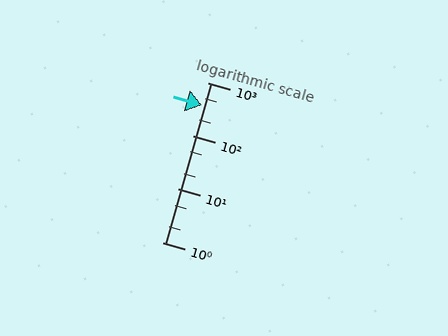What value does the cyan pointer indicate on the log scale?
The pointer indicates approximately 380.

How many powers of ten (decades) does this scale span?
The scale spans 3 decades, from 1 to 1000.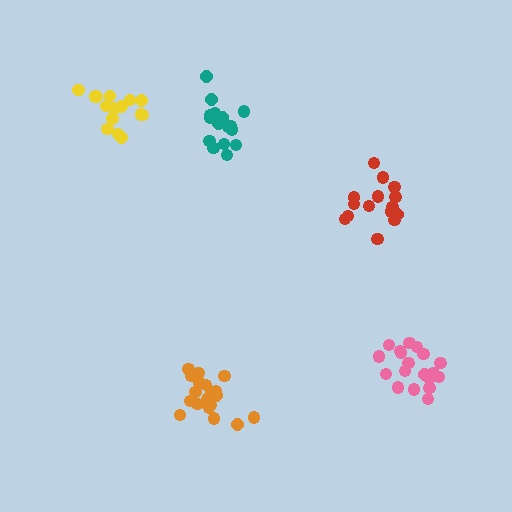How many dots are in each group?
Group 1: 20 dots, Group 2: 15 dots, Group 3: 20 dots, Group 4: 15 dots, Group 5: 16 dots (86 total).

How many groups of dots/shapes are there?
There are 5 groups.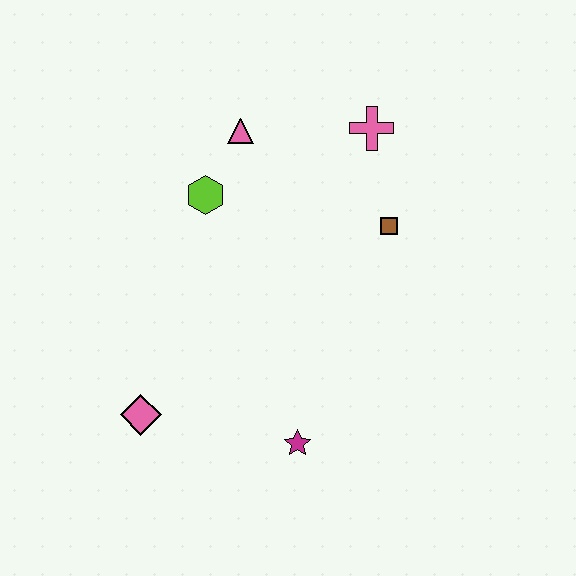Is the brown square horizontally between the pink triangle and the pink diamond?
No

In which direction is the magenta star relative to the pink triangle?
The magenta star is below the pink triangle.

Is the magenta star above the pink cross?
No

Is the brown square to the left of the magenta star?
No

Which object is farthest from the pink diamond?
The pink cross is farthest from the pink diamond.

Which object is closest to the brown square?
The pink cross is closest to the brown square.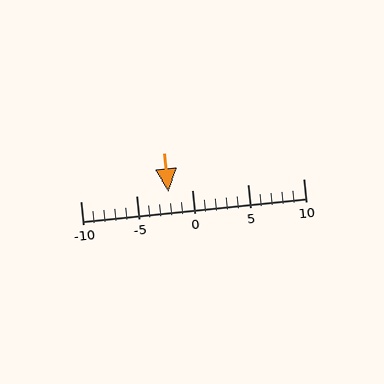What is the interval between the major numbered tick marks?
The major tick marks are spaced 5 units apart.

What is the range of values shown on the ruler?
The ruler shows values from -10 to 10.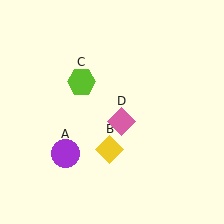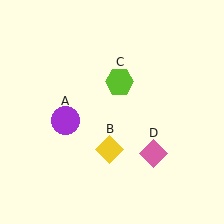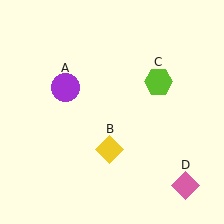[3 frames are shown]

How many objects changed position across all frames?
3 objects changed position: purple circle (object A), lime hexagon (object C), pink diamond (object D).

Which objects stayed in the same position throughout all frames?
Yellow diamond (object B) remained stationary.